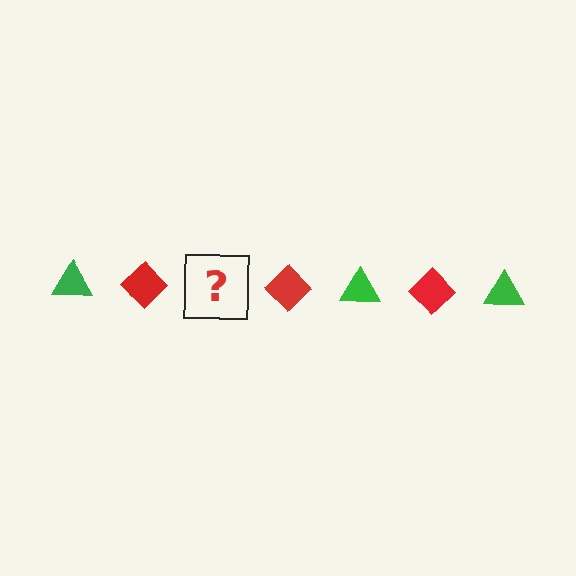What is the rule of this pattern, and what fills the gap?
The rule is that the pattern alternates between green triangle and red diamond. The gap should be filled with a green triangle.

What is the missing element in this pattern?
The missing element is a green triangle.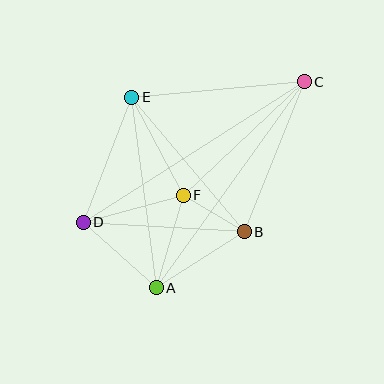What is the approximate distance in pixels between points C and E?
The distance between C and E is approximately 173 pixels.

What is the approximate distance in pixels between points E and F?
The distance between E and F is approximately 110 pixels.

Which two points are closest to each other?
Points B and F are closest to each other.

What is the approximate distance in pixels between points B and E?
The distance between B and E is approximately 175 pixels.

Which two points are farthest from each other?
Points C and D are farthest from each other.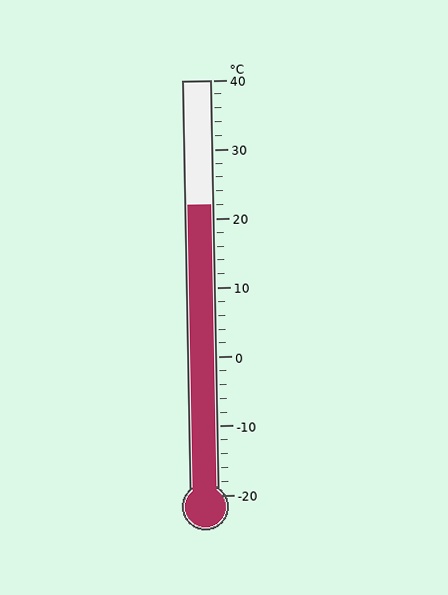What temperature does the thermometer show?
The thermometer shows approximately 22°C.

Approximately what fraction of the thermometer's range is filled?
The thermometer is filled to approximately 70% of its range.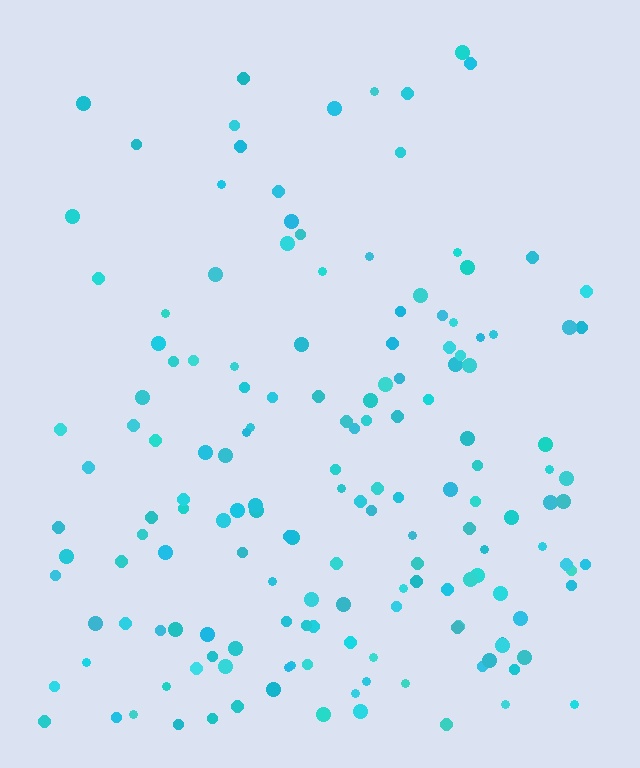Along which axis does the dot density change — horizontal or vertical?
Vertical.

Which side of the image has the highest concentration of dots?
The bottom.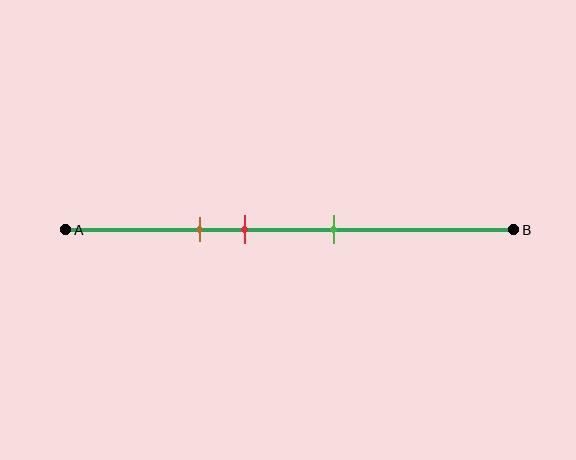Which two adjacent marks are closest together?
The brown and red marks are the closest adjacent pair.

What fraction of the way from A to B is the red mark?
The red mark is approximately 40% (0.4) of the way from A to B.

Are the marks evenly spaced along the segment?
Yes, the marks are approximately evenly spaced.